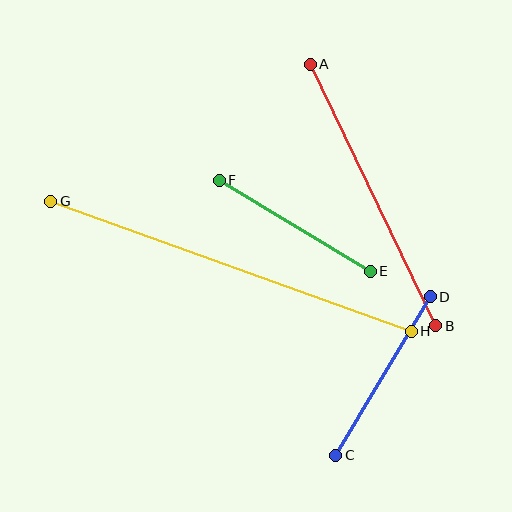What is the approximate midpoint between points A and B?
The midpoint is at approximately (373, 195) pixels.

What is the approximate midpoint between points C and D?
The midpoint is at approximately (383, 376) pixels.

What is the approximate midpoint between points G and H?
The midpoint is at approximately (231, 266) pixels.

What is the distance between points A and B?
The distance is approximately 290 pixels.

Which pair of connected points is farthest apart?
Points G and H are farthest apart.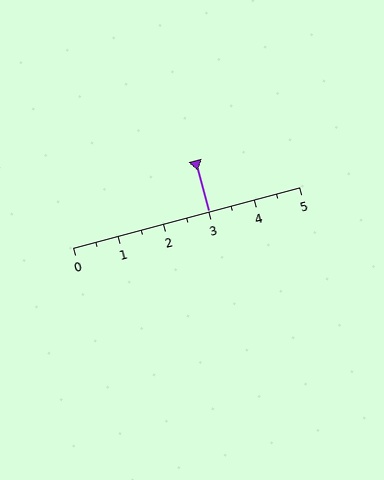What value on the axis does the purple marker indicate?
The marker indicates approximately 3.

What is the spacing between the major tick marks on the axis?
The major ticks are spaced 1 apart.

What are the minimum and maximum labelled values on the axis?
The axis runs from 0 to 5.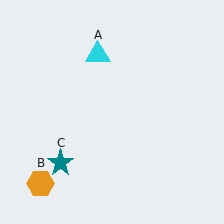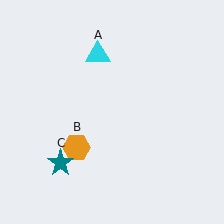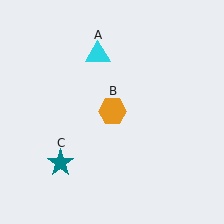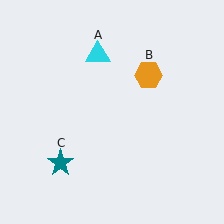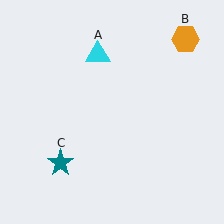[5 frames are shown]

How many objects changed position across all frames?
1 object changed position: orange hexagon (object B).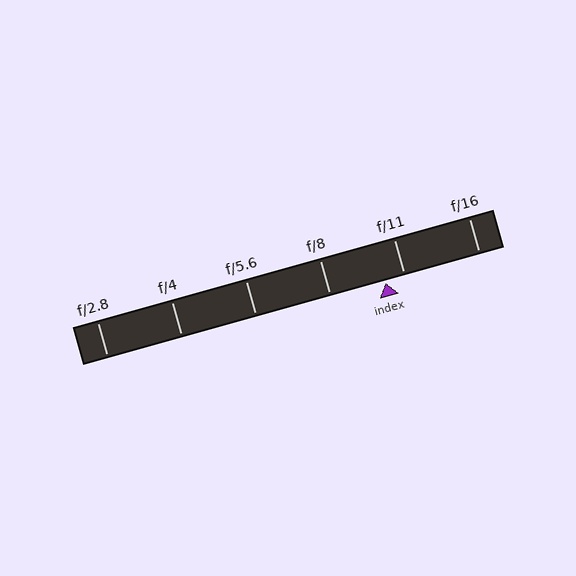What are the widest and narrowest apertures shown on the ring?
The widest aperture shown is f/2.8 and the narrowest is f/16.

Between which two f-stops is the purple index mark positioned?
The index mark is between f/8 and f/11.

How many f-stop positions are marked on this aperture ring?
There are 6 f-stop positions marked.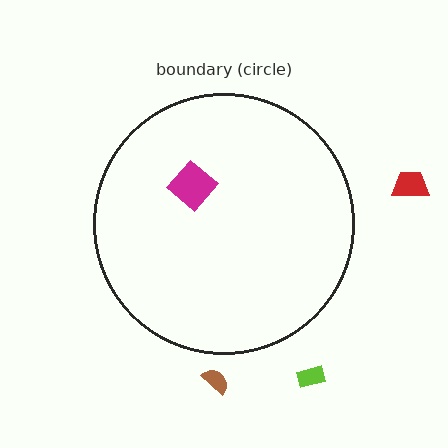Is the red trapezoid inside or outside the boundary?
Outside.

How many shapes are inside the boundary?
1 inside, 3 outside.